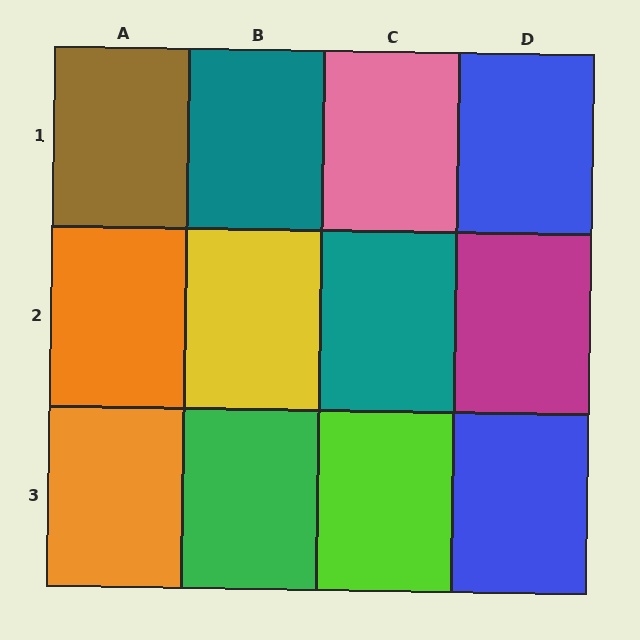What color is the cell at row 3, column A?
Orange.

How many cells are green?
1 cell is green.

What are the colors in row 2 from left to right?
Orange, yellow, teal, magenta.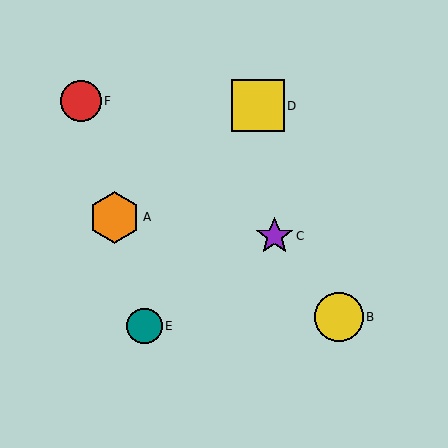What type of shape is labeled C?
Shape C is a purple star.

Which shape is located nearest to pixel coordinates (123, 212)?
The orange hexagon (labeled A) at (115, 217) is nearest to that location.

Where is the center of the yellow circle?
The center of the yellow circle is at (339, 317).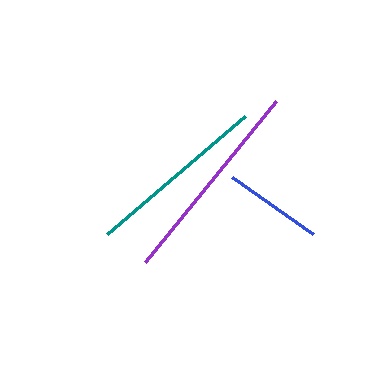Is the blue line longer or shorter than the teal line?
The teal line is longer than the blue line.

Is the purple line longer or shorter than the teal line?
The purple line is longer than the teal line.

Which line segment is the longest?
The purple line is the longest at approximately 207 pixels.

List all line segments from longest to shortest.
From longest to shortest: purple, teal, blue.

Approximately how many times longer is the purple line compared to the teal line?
The purple line is approximately 1.1 times the length of the teal line.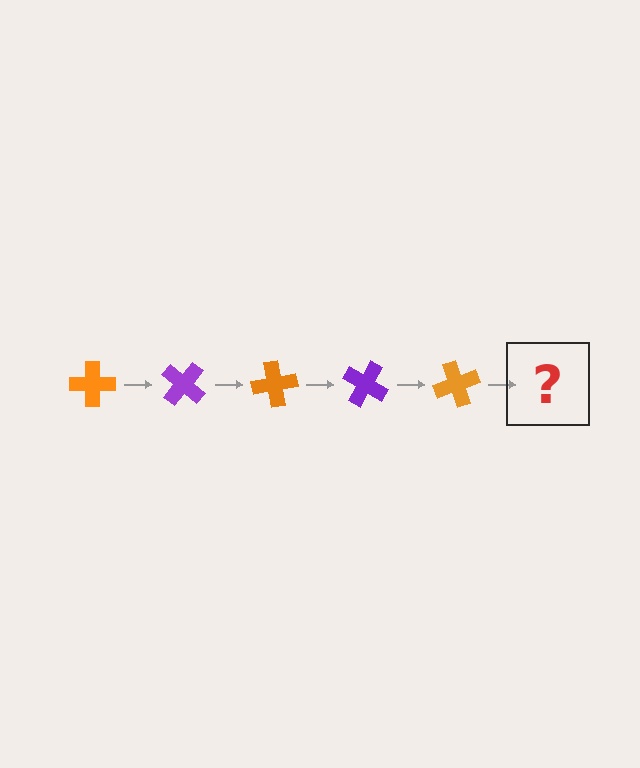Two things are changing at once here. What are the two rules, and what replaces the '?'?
The two rules are that it rotates 40 degrees each step and the color cycles through orange and purple. The '?' should be a purple cross, rotated 200 degrees from the start.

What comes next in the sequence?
The next element should be a purple cross, rotated 200 degrees from the start.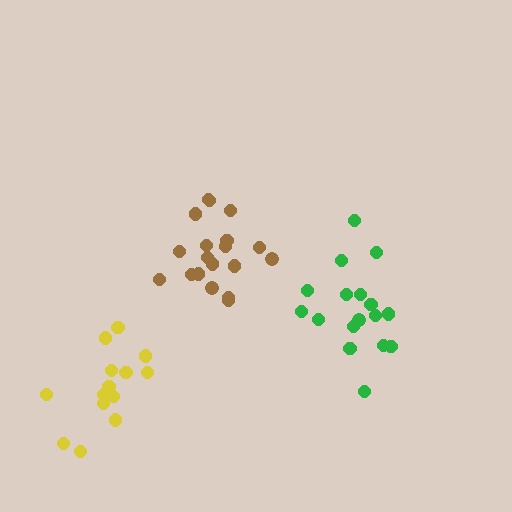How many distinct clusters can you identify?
There are 3 distinct clusters.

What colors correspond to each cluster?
The clusters are colored: brown, green, yellow.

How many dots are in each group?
Group 1: 19 dots, Group 2: 18 dots, Group 3: 14 dots (51 total).